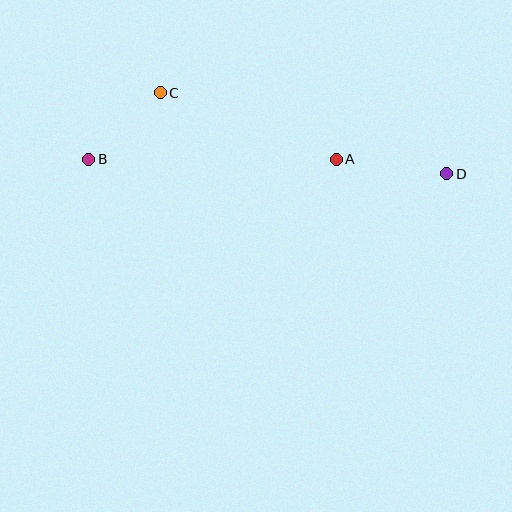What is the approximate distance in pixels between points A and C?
The distance between A and C is approximately 188 pixels.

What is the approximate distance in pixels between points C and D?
The distance between C and D is approximately 298 pixels.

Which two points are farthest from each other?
Points B and D are farthest from each other.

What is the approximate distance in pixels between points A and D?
The distance between A and D is approximately 112 pixels.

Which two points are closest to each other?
Points B and C are closest to each other.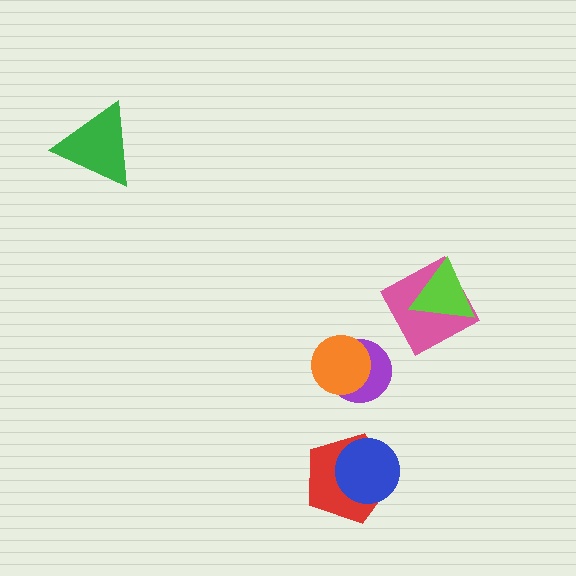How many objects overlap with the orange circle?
1 object overlaps with the orange circle.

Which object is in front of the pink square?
The lime triangle is in front of the pink square.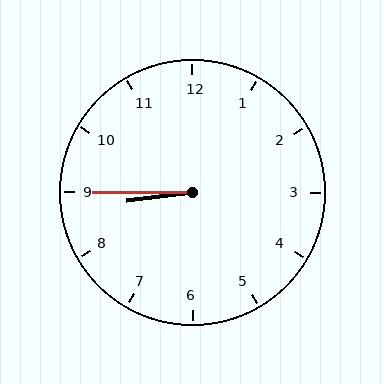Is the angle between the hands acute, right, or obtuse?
It is acute.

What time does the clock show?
8:45.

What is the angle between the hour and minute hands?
Approximately 8 degrees.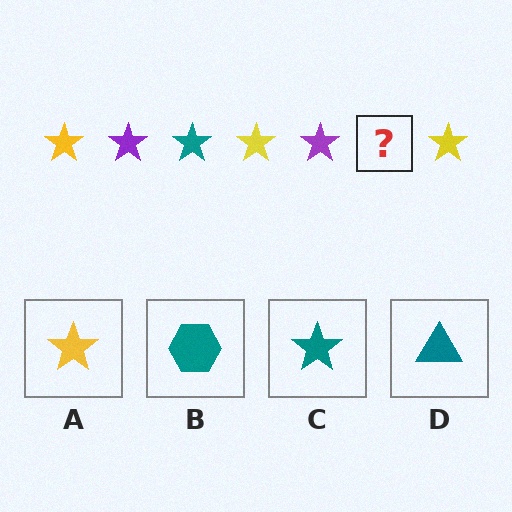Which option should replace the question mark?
Option C.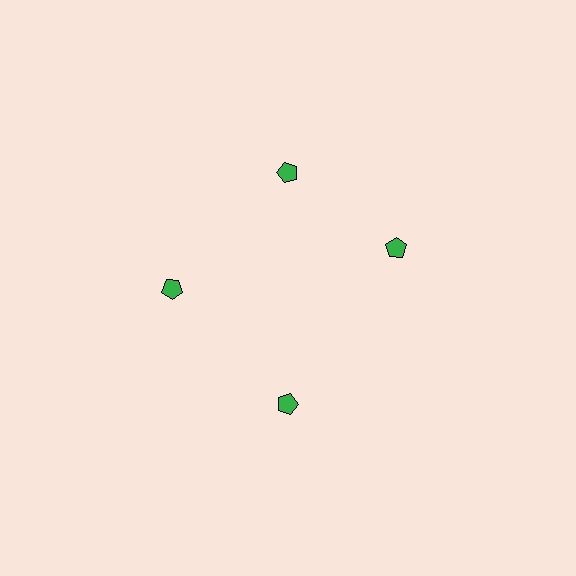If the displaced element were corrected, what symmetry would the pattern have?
It would have 4-fold rotational symmetry — the pattern would map onto itself every 90 degrees.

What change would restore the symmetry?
The symmetry would be restored by rotating it back into even spacing with its neighbors so that all 4 pentagons sit at equal angles and equal distance from the center.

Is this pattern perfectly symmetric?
No. The 4 green pentagons are arranged in a ring, but one element near the 3 o'clock position is rotated out of alignment along the ring, breaking the 4-fold rotational symmetry.